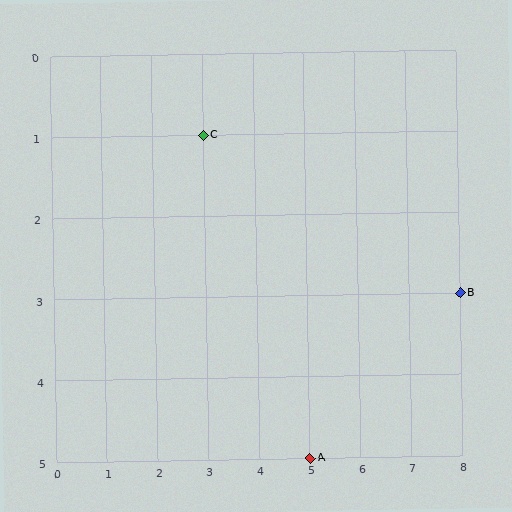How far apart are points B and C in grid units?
Points B and C are 5 columns and 2 rows apart (about 5.4 grid units diagonally).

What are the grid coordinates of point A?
Point A is at grid coordinates (5, 5).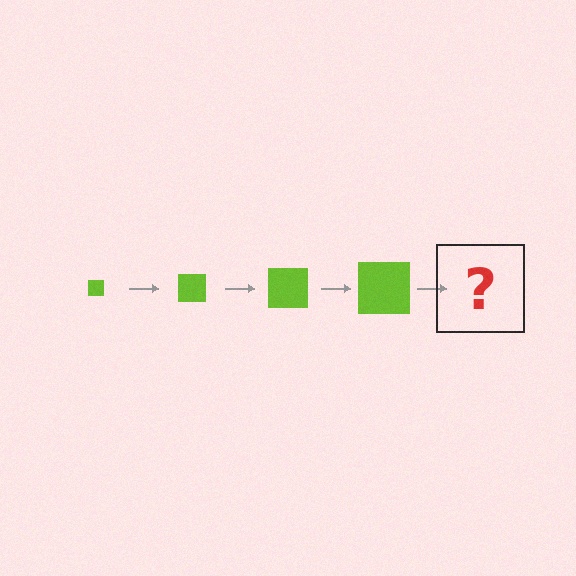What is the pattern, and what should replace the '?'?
The pattern is that the square gets progressively larger each step. The '?' should be a lime square, larger than the previous one.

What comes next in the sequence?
The next element should be a lime square, larger than the previous one.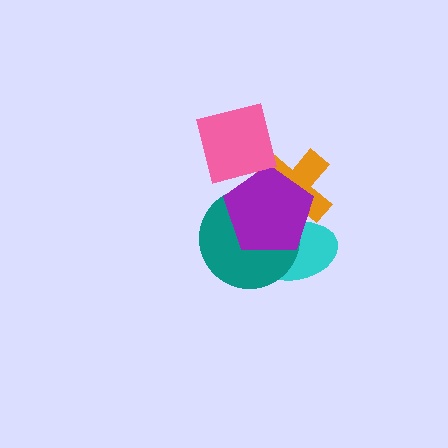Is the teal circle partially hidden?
Yes, it is partially covered by another shape.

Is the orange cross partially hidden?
Yes, it is partially covered by another shape.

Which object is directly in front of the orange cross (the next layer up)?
The cyan ellipse is directly in front of the orange cross.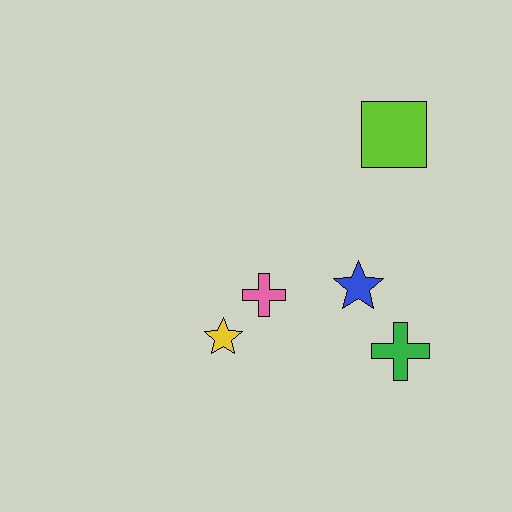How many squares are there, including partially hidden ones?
There is 1 square.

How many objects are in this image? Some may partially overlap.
There are 5 objects.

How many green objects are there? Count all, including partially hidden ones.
There is 1 green object.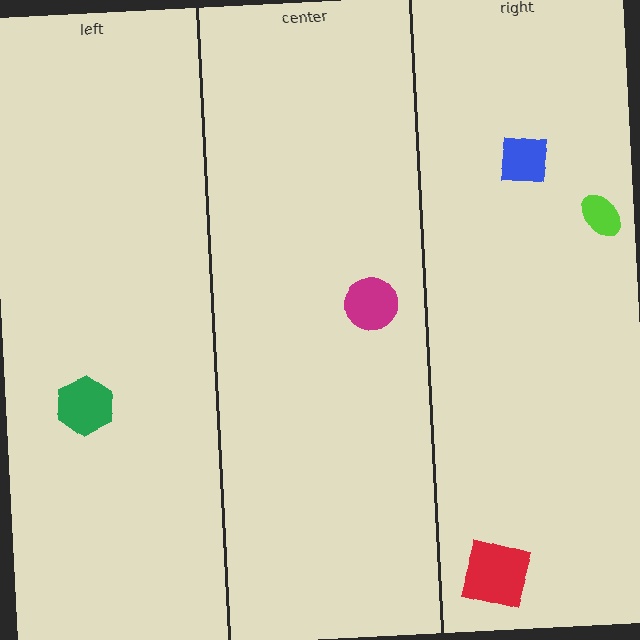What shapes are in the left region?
The green hexagon.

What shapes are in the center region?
The magenta circle.